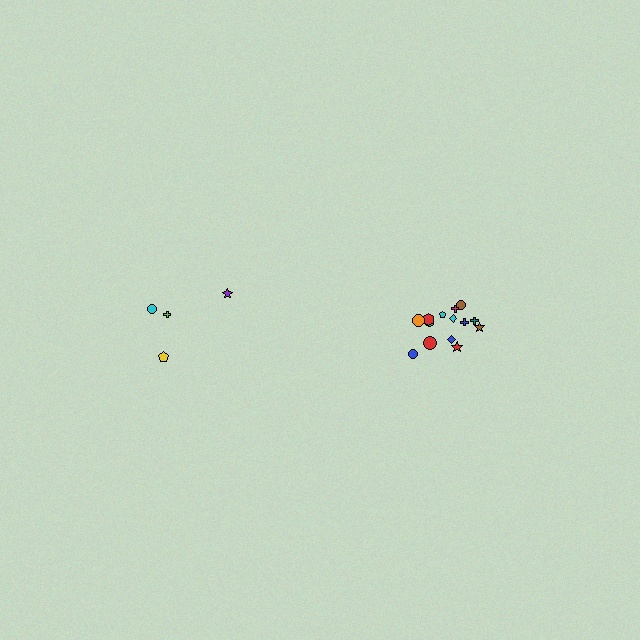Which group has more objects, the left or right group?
The right group.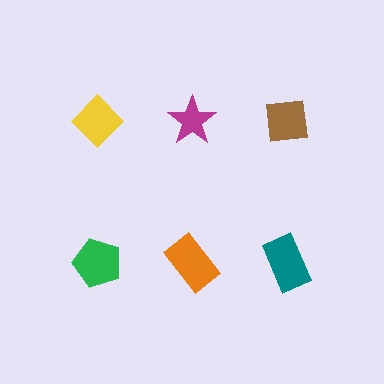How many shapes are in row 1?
3 shapes.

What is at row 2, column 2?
An orange rectangle.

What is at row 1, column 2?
A magenta star.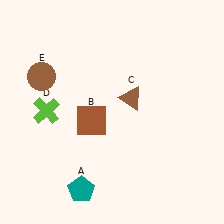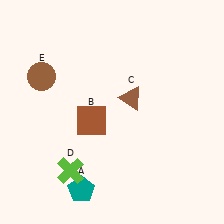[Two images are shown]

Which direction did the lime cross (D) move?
The lime cross (D) moved down.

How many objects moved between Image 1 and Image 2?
1 object moved between the two images.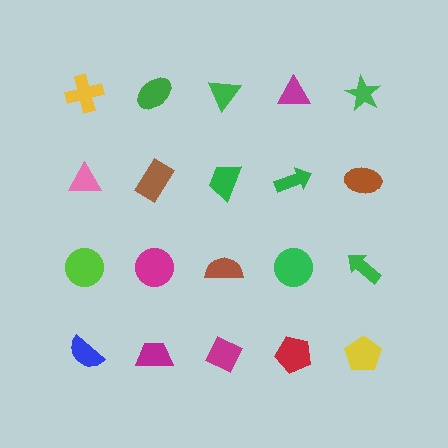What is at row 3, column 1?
A lime circle.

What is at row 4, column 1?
A blue semicircle.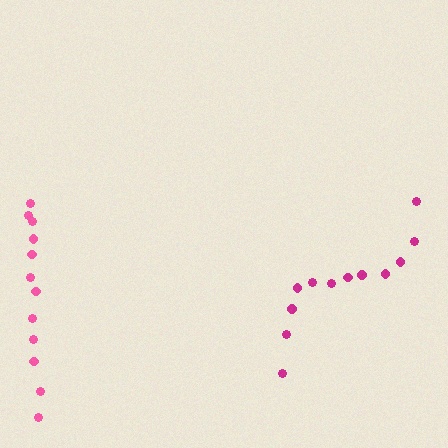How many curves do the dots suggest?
There are 2 distinct paths.